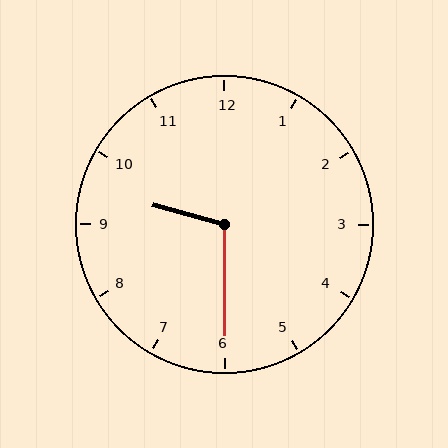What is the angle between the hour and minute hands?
Approximately 105 degrees.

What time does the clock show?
9:30.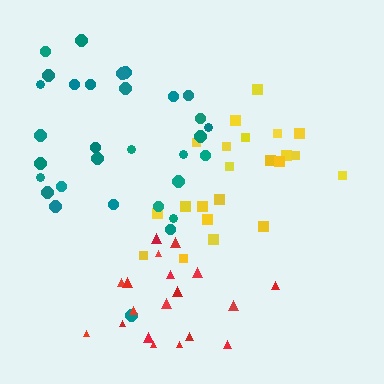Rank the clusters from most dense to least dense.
red, teal, yellow.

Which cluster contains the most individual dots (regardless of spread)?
Teal (31).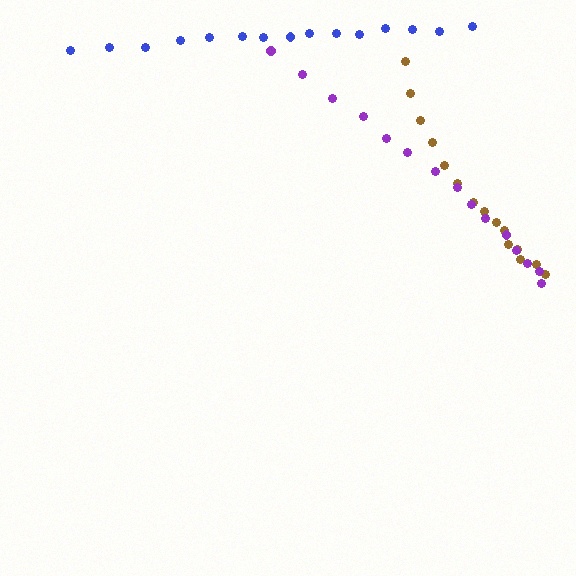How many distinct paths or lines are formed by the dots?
There are 3 distinct paths.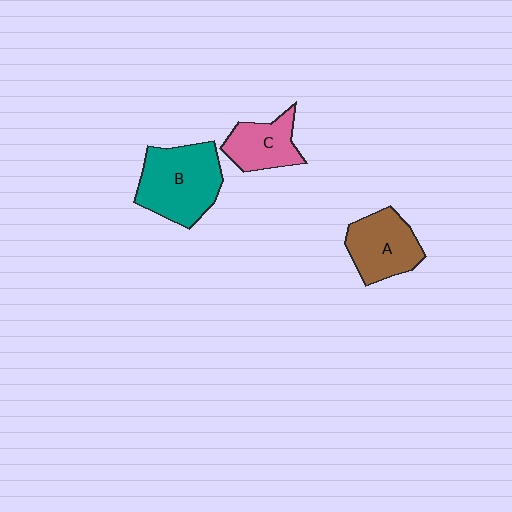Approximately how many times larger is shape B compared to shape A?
Approximately 1.3 times.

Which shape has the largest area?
Shape B (teal).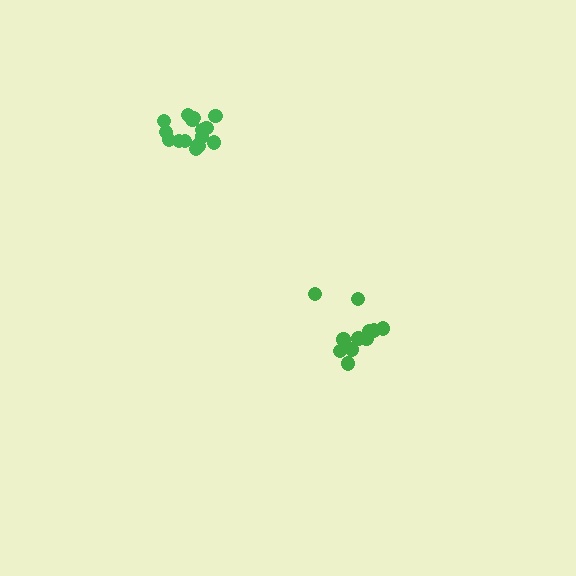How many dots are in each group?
Group 1: 11 dots, Group 2: 16 dots (27 total).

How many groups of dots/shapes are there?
There are 2 groups.